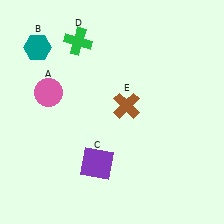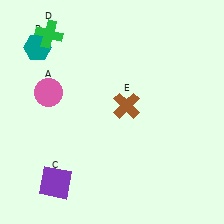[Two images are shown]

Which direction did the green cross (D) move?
The green cross (D) moved left.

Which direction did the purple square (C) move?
The purple square (C) moved left.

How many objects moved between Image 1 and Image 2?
2 objects moved between the two images.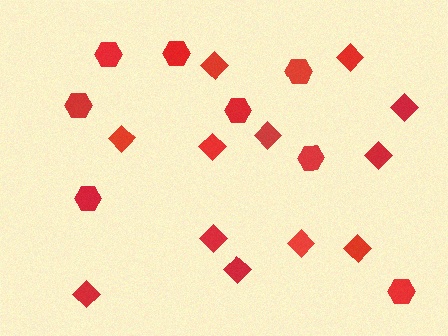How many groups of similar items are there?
There are 2 groups: one group of diamonds (12) and one group of hexagons (8).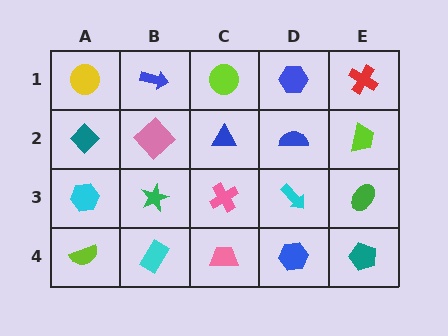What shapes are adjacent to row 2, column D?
A blue hexagon (row 1, column D), a cyan arrow (row 3, column D), a blue triangle (row 2, column C), a lime trapezoid (row 2, column E).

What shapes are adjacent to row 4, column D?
A cyan arrow (row 3, column D), a pink trapezoid (row 4, column C), a teal pentagon (row 4, column E).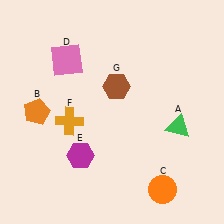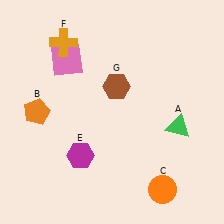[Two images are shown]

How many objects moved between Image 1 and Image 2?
1 object moved between the two images.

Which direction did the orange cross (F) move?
The orange cross (F) moved up.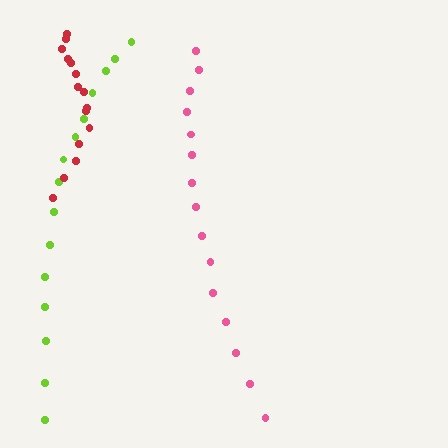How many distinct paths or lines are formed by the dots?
There are 3 distinct paths.